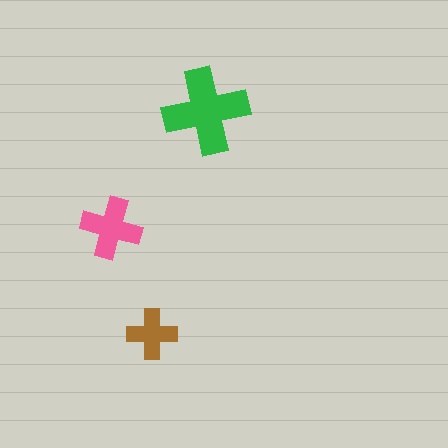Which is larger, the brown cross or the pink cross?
The pink one.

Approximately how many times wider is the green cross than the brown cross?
About 1.5 times wider.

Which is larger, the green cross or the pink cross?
The green one.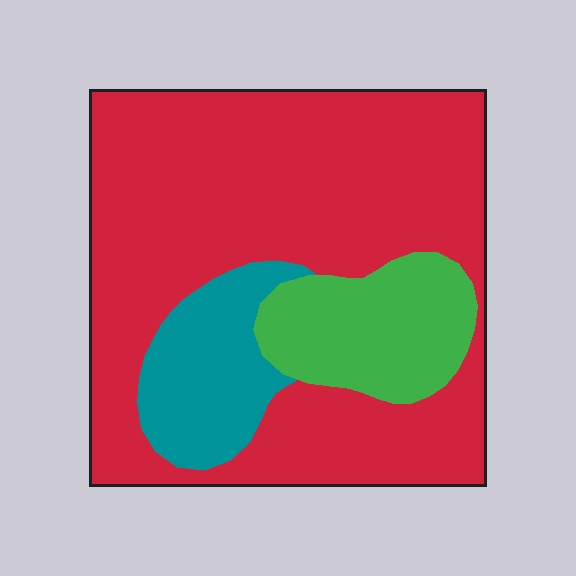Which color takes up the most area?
Red, at roughly 70%.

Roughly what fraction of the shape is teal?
Teal takes up about one eighth (1/8) of the shape.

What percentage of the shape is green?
Green takes up about one sixth (1/6) of the shape.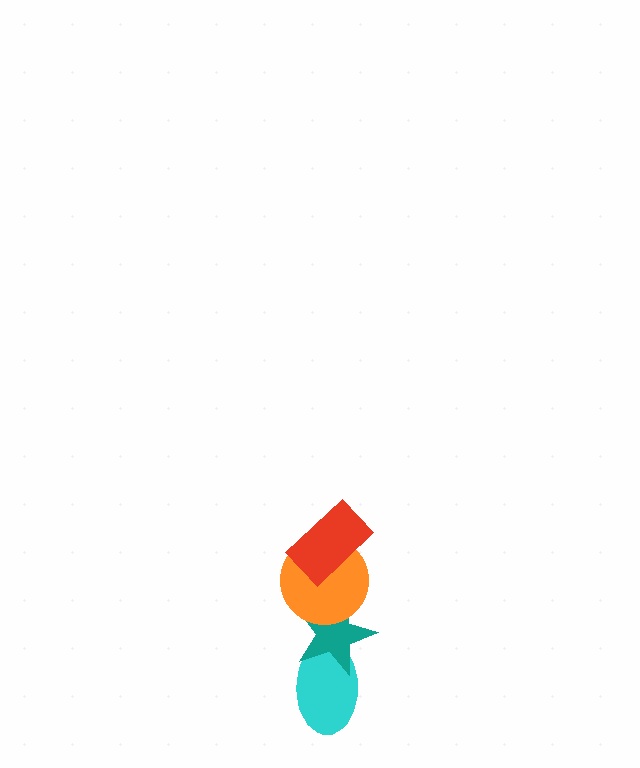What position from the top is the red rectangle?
The red rectangle is 1st from the top.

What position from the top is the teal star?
The teal star is 3rd from the top.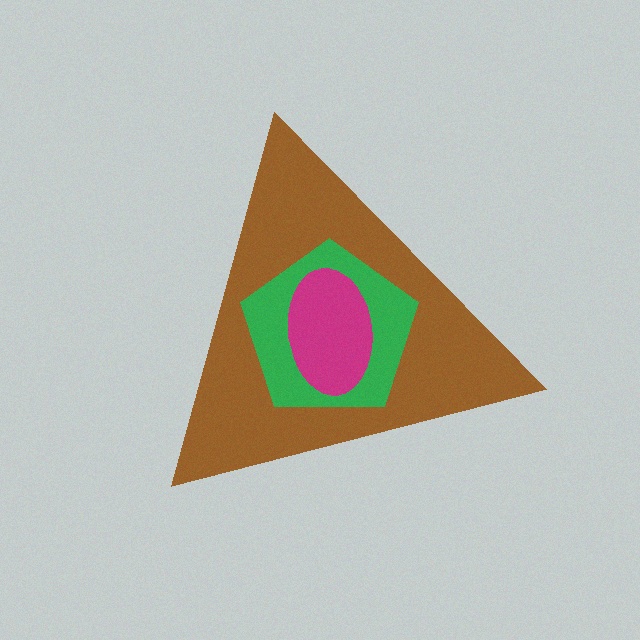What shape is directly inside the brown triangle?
The green pentagon.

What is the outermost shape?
The brown triangle.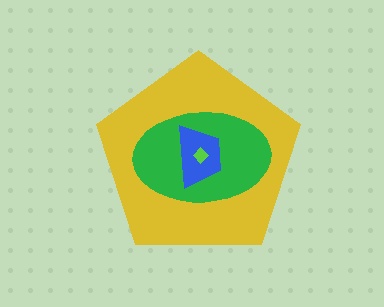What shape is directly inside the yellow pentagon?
The green ellipse.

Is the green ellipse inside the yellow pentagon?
Yes.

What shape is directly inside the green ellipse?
The blue trapezoid.